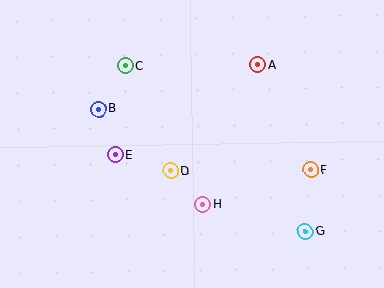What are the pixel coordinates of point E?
Point E is at (116, 155).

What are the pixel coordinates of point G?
Point G is at (305, 231).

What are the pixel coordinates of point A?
Point A is at (257, 64).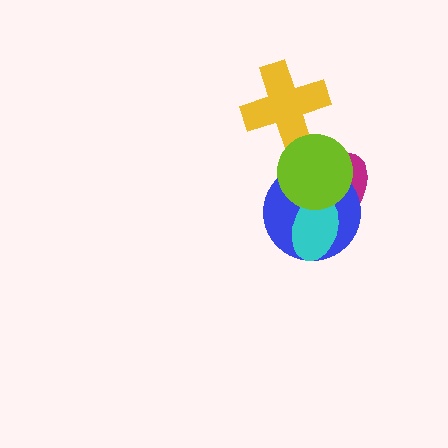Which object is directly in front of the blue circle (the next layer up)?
The cyan ellipse is directly in front of the blue circle.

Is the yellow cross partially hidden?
Yes, it is partially covered by another shape.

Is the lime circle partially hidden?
No, no other shape covers it.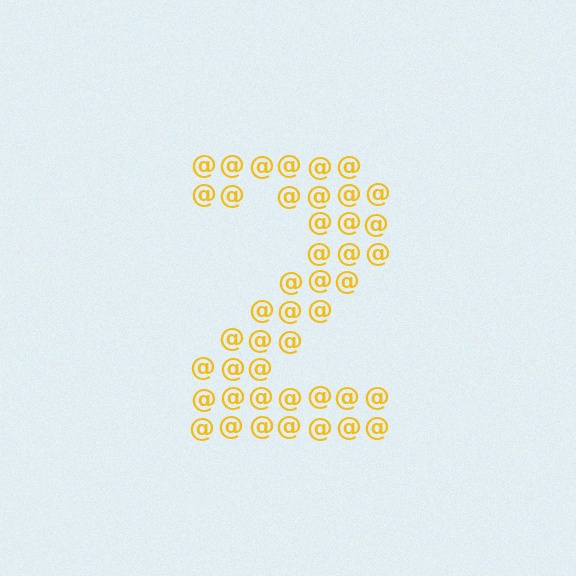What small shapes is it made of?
It is made of small at signs.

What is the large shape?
The large shape is the digit 2.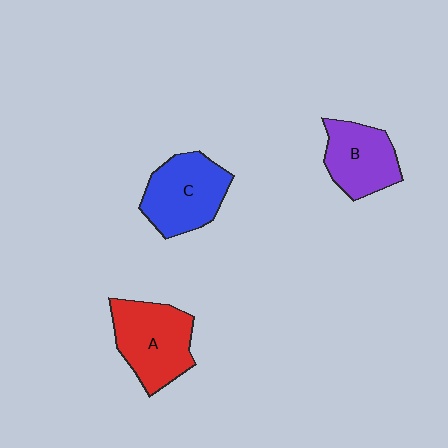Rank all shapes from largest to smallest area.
From largest to smallest: A (red), C (blue), B (purple).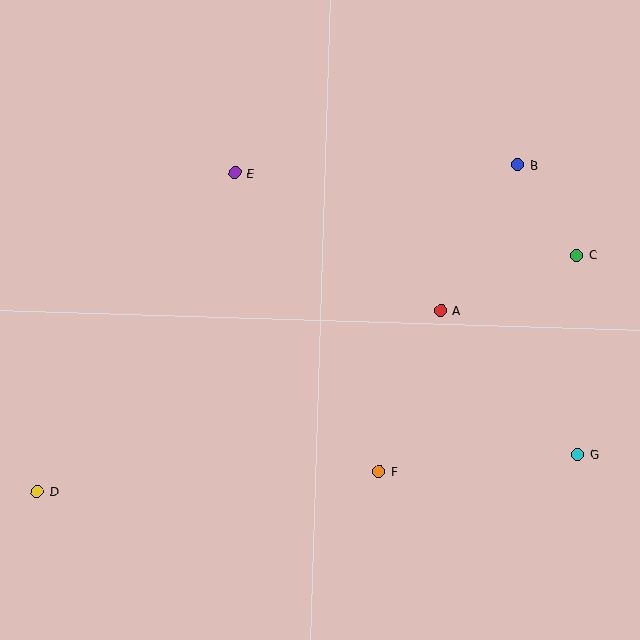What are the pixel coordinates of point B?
Point B is at (517, 165).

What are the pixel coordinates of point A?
Point A is at (441, 311).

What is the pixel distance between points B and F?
The distance between B and F is 336 pixels.